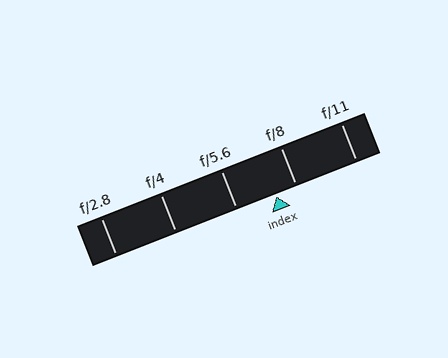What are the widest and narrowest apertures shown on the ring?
The widest aperture shown is f/2.8 and the narrowest is f/11.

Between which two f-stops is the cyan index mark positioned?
The index mark is between f/5.6 and f/8.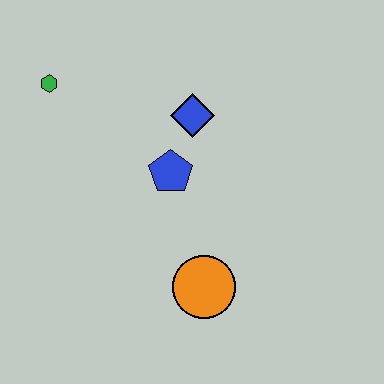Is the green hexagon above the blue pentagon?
Yes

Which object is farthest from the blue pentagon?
The green hexagon is farthest from the blue pentagon.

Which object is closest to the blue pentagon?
The blue diamond is closest to the blue pentagon.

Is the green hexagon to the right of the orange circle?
No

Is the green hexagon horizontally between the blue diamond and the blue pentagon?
No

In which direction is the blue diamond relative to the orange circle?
The blue diamond is above the orange circle.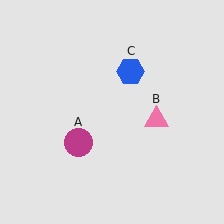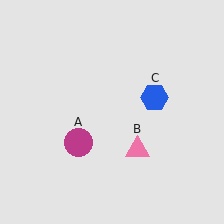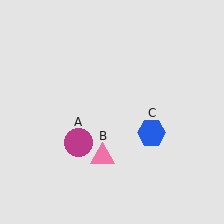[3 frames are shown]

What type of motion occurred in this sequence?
The pink triangle (object B), blue hexagon (object C) rotated clockwise around the center of the scene.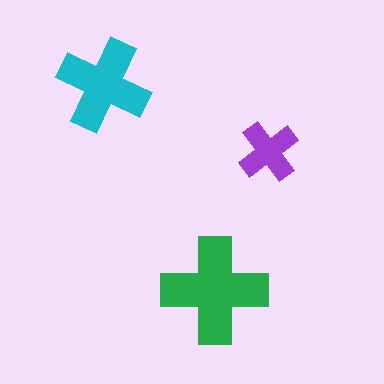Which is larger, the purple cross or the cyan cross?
The cyan one.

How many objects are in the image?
There are 3 objects in the image.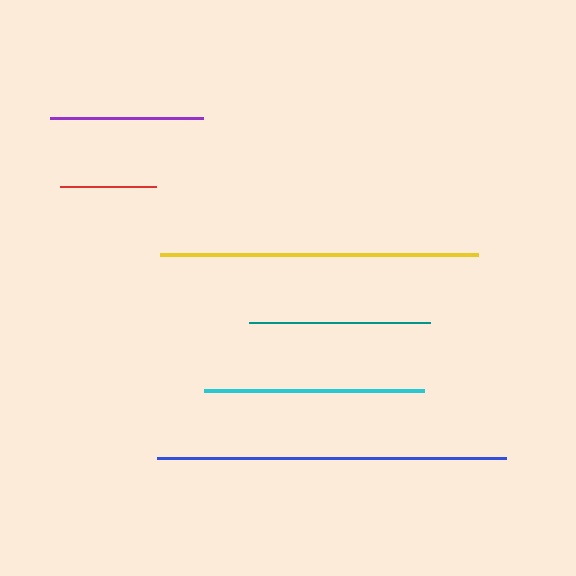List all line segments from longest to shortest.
From longest to shortest: blue, yellow, cyan, teal, purple, red.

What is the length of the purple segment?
The purple segment is approximately 154 pixels long.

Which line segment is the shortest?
The red line is the shortest at approximately 96 pixels.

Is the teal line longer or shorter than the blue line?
The blue line is longer than the teal line.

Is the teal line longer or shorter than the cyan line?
The cyan line is longer than the teal line.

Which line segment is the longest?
The blue line is the longest at approximately 350 pixels.